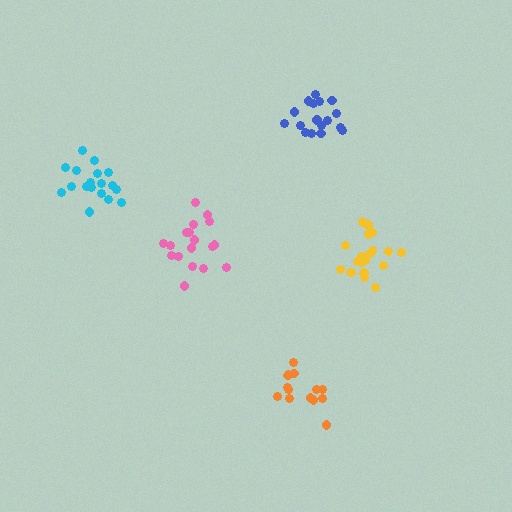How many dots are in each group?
Group 1: 20 dots, Group 2: 14 dots, Group 3: 17 dots, Group 4: 18 dots, Group 5: 18 dots (87 total).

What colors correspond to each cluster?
The clusters are colored: yellow, orange, blue, pink, cyan.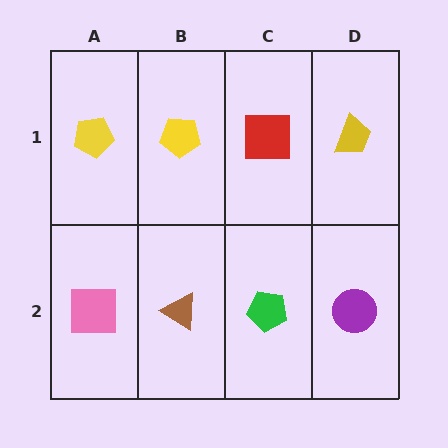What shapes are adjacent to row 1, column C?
A green pentagon (row 2, column C), a yellow pentagon (row 1, column B), a yellow trapezoid (row 1, column D).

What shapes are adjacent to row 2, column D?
A yellow trapezoid (row 1, column D), a green pentagon (row 2, column C).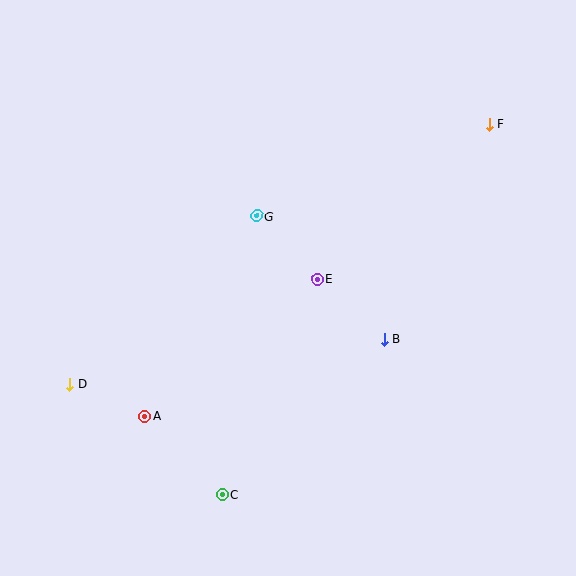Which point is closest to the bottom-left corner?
Point D is closest to the bottom-left corner.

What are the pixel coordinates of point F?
Point F is at (490, 125).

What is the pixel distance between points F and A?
The distance between F and A is 451 pixels.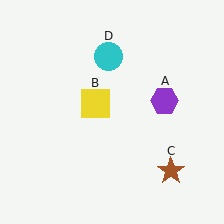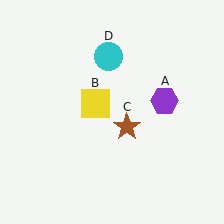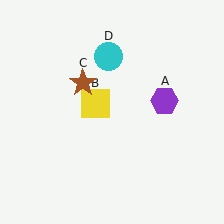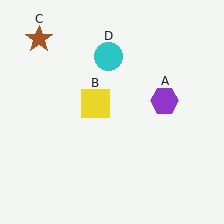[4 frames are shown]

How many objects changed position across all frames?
1 object changed position: brown star (object C).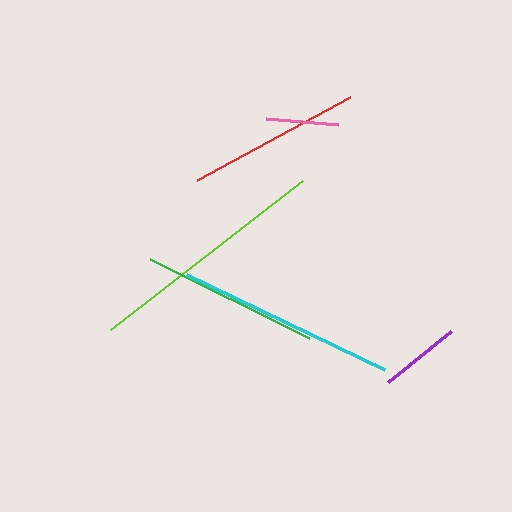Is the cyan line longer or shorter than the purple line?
The cyan line is longer than the purple line.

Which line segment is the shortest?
The pink line is the shortest at approximately 73 pixels.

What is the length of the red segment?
The red segment is approximately 174 pixels long.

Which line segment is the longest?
The lime line is the longest at approximately 243 pixels.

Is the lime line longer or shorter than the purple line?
The lime line is longer than the purple line.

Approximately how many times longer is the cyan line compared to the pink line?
The cyan line is approximately 3.0 times the length of the pink line.